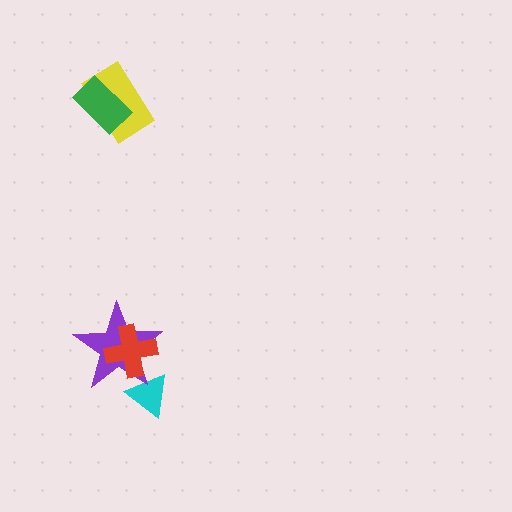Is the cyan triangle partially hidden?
Yes, it is partially covered by another shape.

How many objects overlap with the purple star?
2 objects overlap with the purple star.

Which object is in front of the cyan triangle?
The purple star is in front of the cyan triangle.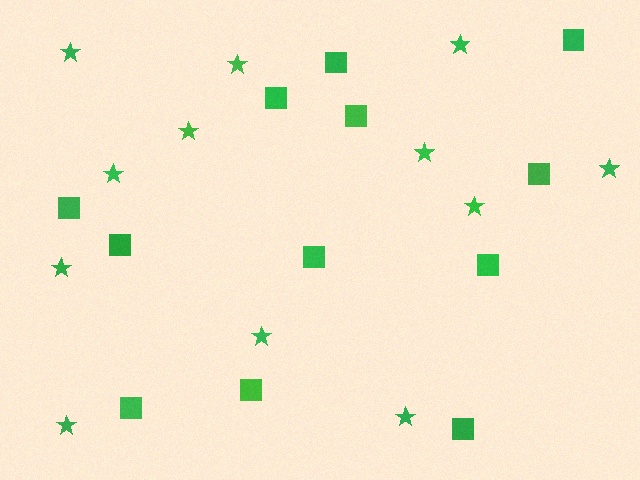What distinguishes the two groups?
There are 2 groups: one group of stars (12) and one group of squares (12).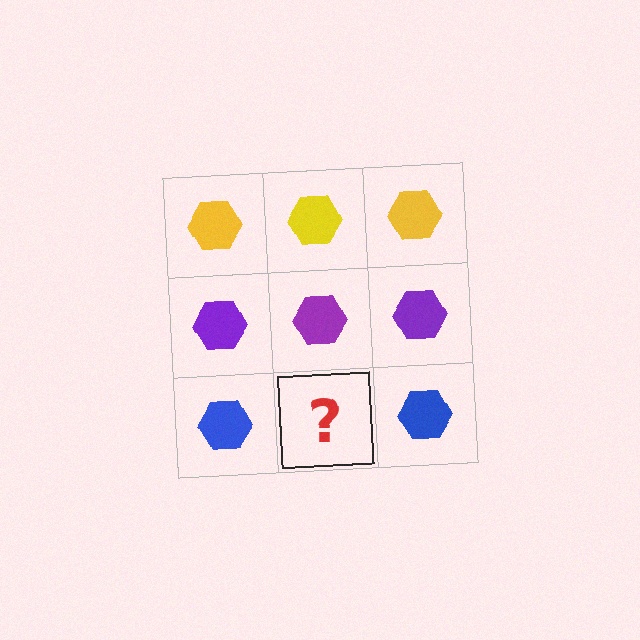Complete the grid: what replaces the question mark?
The question mark should be replaced with a blue hexagon.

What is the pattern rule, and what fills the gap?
The rule is that each row has a consistent color. The gap should be filled with a blue hexagon.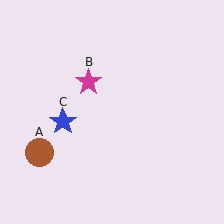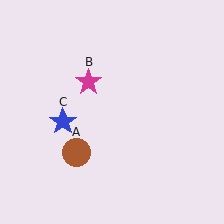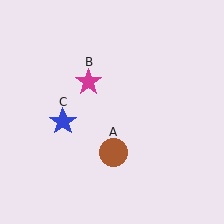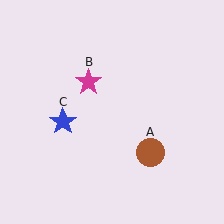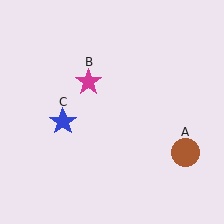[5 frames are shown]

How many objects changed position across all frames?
1 object changed position: brown circle (object A).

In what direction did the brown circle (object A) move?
The brown circle (object A) moved right.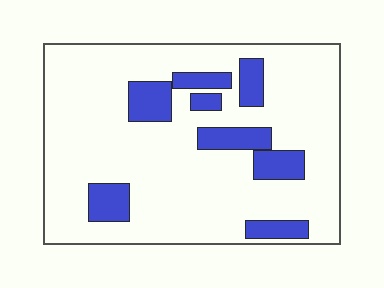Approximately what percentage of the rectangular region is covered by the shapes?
Approximately 20%.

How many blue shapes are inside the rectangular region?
8.